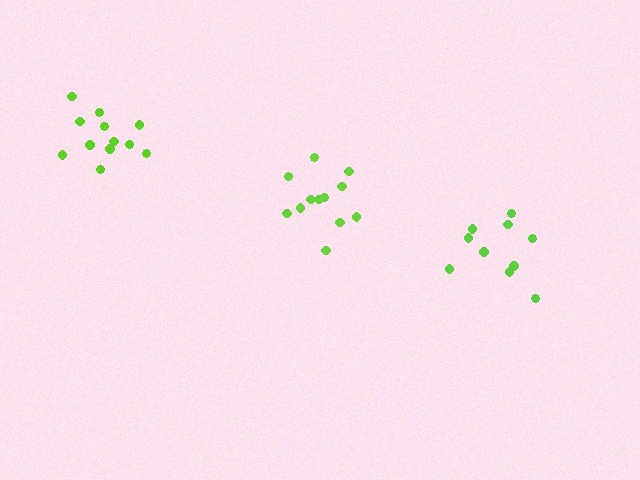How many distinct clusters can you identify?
There are 3 distinct clusters.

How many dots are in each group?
Group 1: 10 dots, Group 2: 12 dots, Group 3: 12 dots (34 total).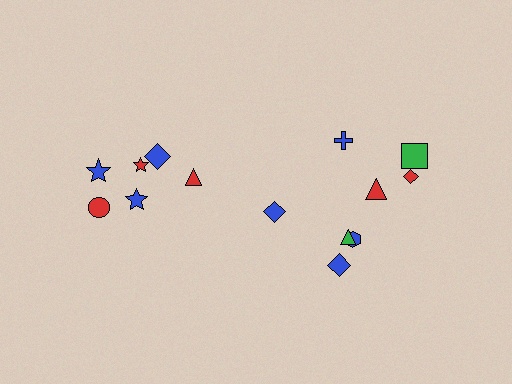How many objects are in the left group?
There are 6 objects.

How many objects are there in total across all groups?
There are 14 objects.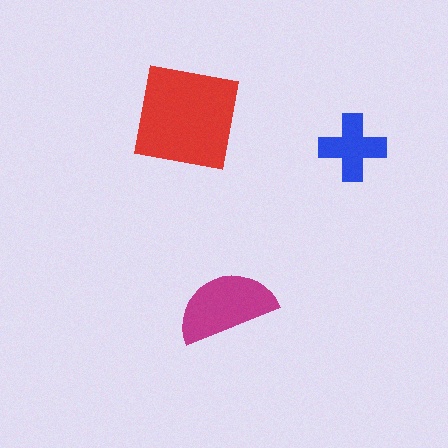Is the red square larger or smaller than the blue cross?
Larger.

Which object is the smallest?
The blue cross.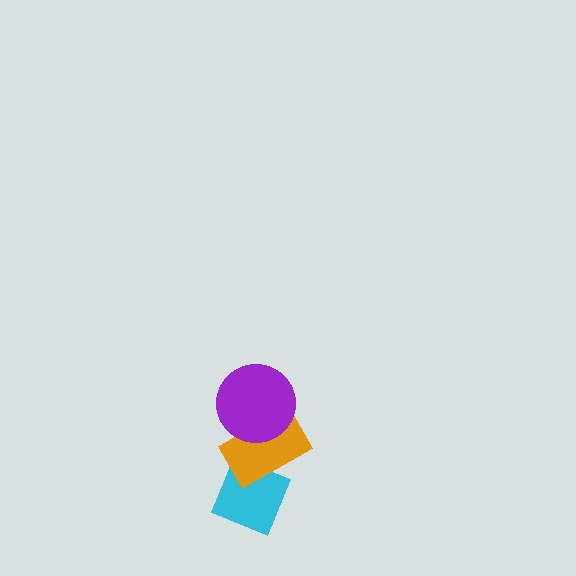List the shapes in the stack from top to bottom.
From top to bottom: the purple circle, the orange rectangle, the cyan diamond.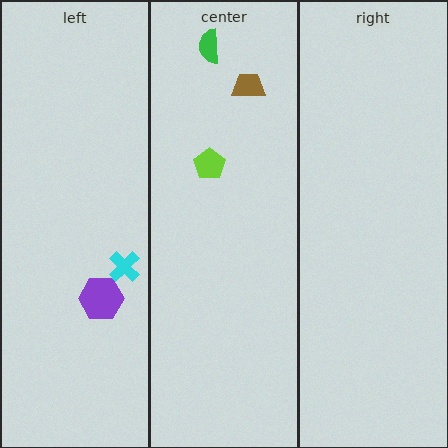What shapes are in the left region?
The purple hexagon, the cyan cross.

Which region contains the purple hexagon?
The left region.